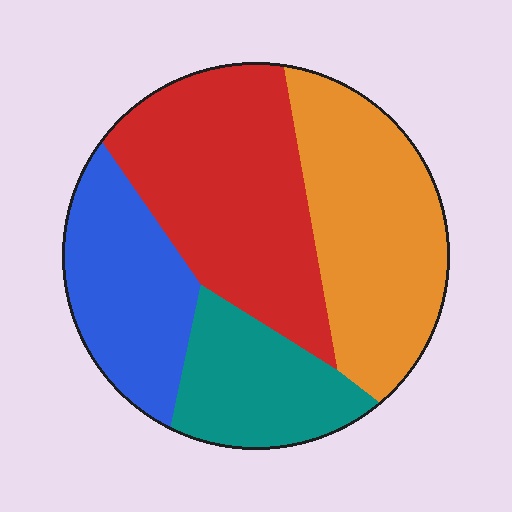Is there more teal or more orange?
Orange.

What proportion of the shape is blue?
Blue takes up about one fifth (1/5) of the shape.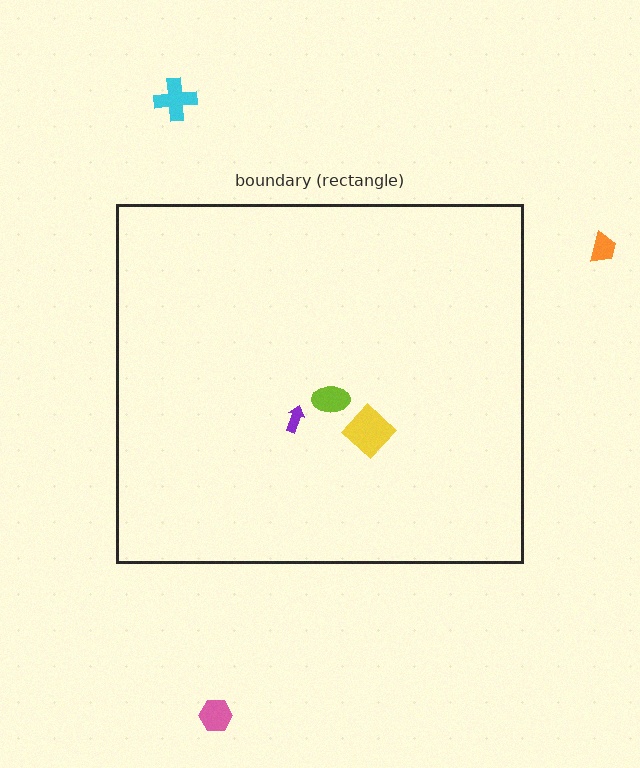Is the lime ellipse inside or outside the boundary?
Inside.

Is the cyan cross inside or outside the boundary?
Outside.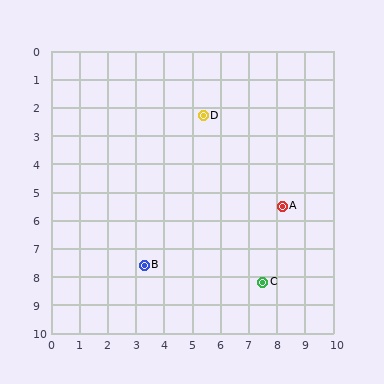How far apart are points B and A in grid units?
Points B and A are about 5.3 grid units apart.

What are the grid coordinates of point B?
Point B is at approximately (3.3, 7.6).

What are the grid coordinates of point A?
Point A is at approximately (8.2, 5.5).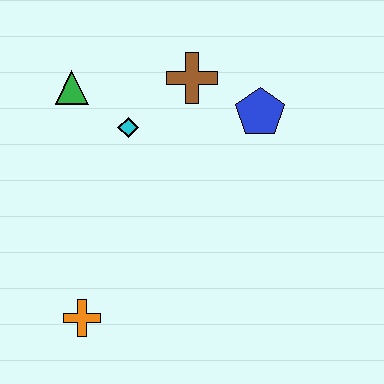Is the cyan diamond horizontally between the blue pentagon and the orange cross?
Yes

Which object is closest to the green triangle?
The cyan diamond is closest to the green triangle.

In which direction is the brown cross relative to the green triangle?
The brown cross is to the right of the green triangle.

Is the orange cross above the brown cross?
No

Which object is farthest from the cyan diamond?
The orange cross is farthest from the cyan diamond.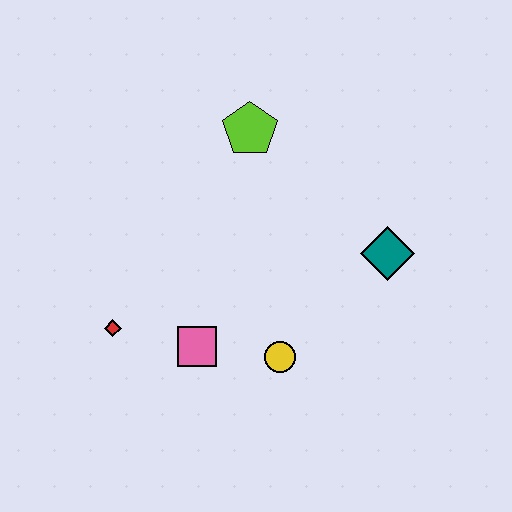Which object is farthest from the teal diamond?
The red diamond is farthest from the teal diamond.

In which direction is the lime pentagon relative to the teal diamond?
The lime pentagon is to the left of the teal diamond.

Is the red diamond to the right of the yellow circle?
No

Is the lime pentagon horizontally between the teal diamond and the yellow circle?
No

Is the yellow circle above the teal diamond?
No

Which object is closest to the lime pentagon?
The teal diamond is closest to the lime pentagon.